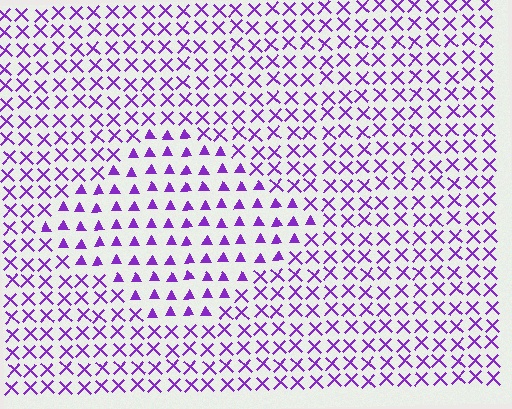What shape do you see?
I see a diamond.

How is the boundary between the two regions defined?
The boundary is defined by a change in element shape: triangles inside vs. X marks outside. All elements share the same color and spacing.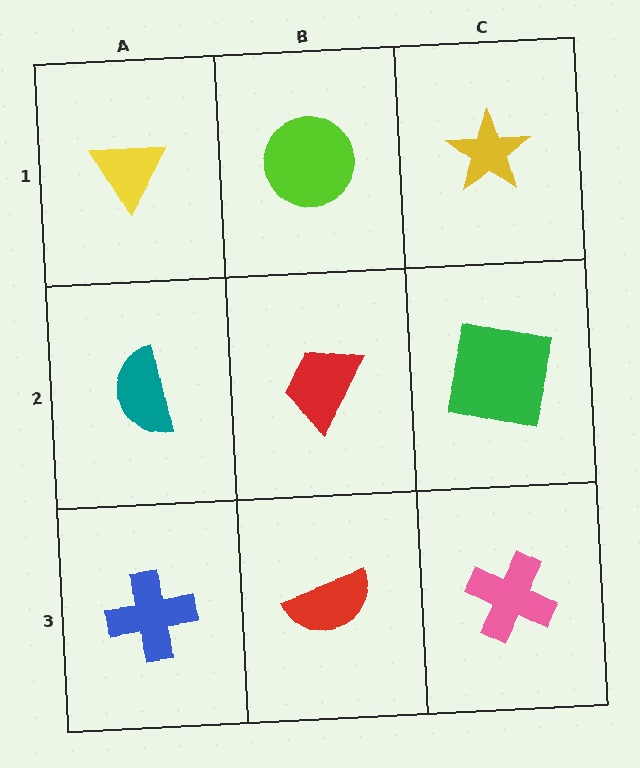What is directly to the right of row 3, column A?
A red semicircle.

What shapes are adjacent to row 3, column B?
A red trapezoid (row 2, column B), a blue cross (row 3, column A), a pink cross (row 3, column C).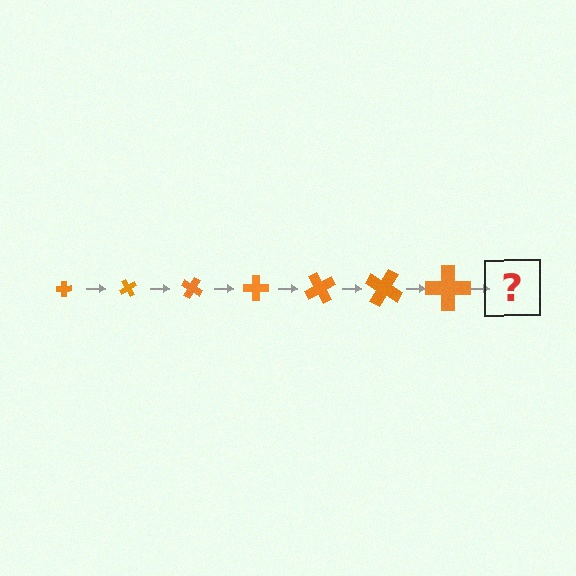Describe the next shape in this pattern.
It should be a cross, larger than the previous one and rotated 420 degrees from the start.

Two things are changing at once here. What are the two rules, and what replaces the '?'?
The two rules are that the cross grows larger each step and it rotates 60 degrees each step. The '?' should be a cross, larger than the previous one and rotated 420 degrees from the start.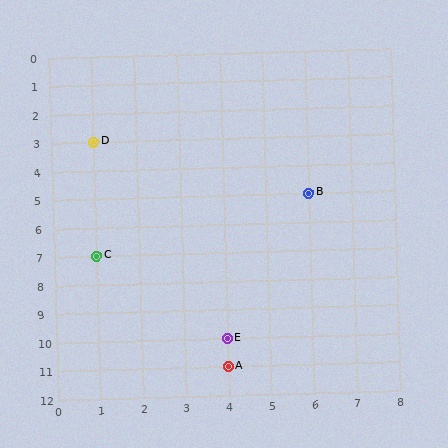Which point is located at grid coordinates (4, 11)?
Point A is at (4, 11).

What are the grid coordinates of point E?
Point E is at grid coordinates (4, 10).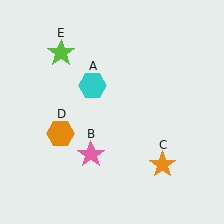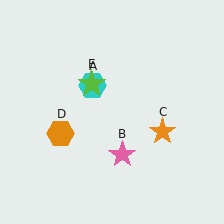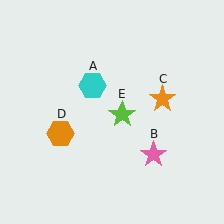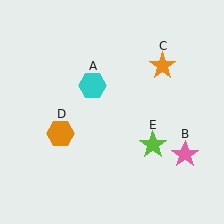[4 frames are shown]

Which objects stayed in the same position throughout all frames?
Cyan hexagon (object A) and orange hexagon (object D) remained stationary.